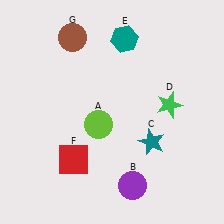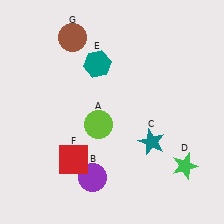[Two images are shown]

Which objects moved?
The objects that moved are: the purple circle (B), the green star (D), the teal hexagon (E).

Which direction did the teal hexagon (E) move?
The teal hexagon (E) moved left.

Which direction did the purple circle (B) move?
The purple circle (B) moved left.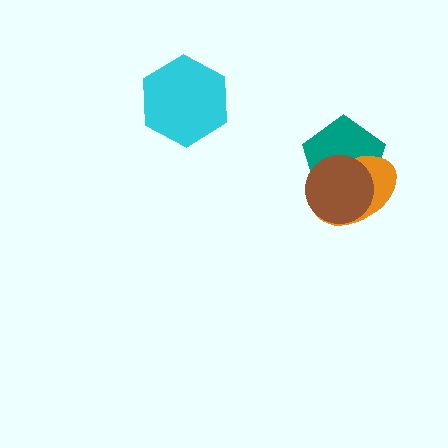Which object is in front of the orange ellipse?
The brown circle is in front of the orange ellipse.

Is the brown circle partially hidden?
No, no other shape covers it.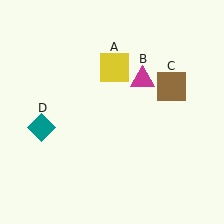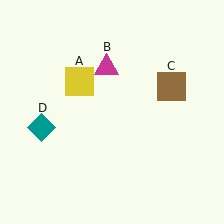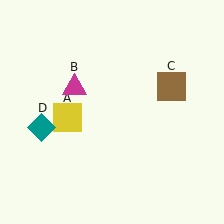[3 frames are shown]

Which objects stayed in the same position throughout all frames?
Brown square (object C) and teal diamond (object D) remained stationary.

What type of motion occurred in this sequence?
The yellow square (object A), magenta triangle (object B) rotated counterclockwise around the center of the scene.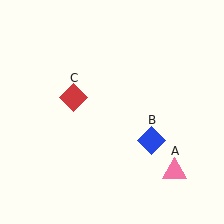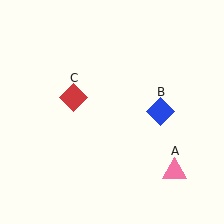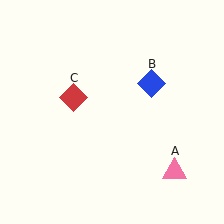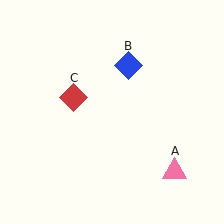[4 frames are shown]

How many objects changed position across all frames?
1 object changed position: blue diamond (object B).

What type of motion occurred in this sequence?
The blue diamond (object B) rotated counterclockwise around the center of the scene.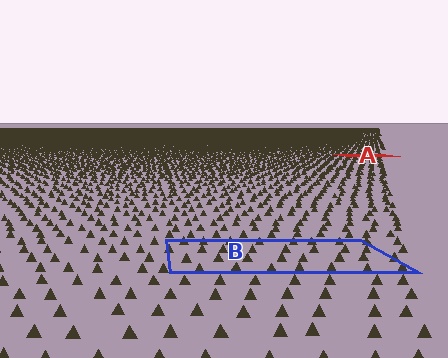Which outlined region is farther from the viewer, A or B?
Region A is farther from the viewer — the texture elements inside it appear smaller and more densely packed.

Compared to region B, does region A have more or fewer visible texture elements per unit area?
Region A has more texture elements per unit area — they are packed more densely because it is farther away.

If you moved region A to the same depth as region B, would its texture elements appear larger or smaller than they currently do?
They would appear larger. At a closer depth, the same texture elements are projected at a bigger on-screen size.